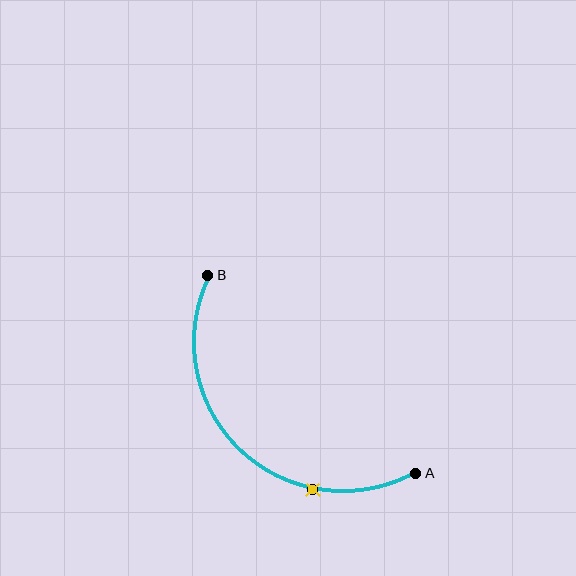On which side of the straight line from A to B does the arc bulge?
The arc bulges below and to the left of the straight line connecting A and B.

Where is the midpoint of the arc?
The arc midpoint is the point on the curve farthest from the straight line joining A and B. It sits below and to the left of that line.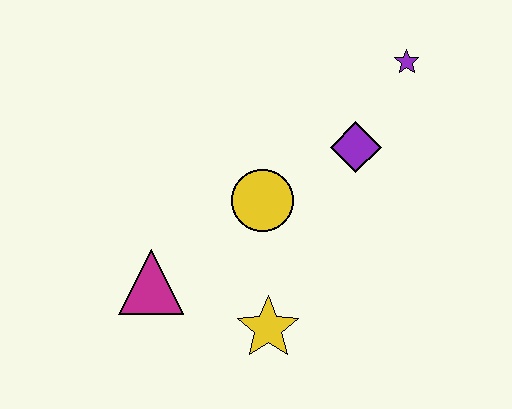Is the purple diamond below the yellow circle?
No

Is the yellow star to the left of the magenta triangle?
No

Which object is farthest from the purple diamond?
The magenta triangle is farthest from the purple diamond.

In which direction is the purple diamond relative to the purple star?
The purple diamond is below the purple star.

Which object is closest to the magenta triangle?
The yellow star is closest to the magenta triangle.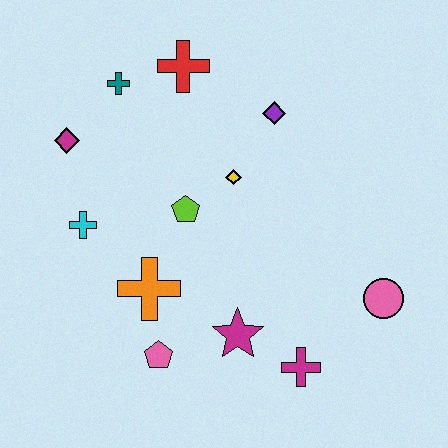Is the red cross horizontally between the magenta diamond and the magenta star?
Yes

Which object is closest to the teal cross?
The red cross is closest to the teal cross.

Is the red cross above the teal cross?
Yes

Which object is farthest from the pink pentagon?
The red cross is farthest from the pink pentagon.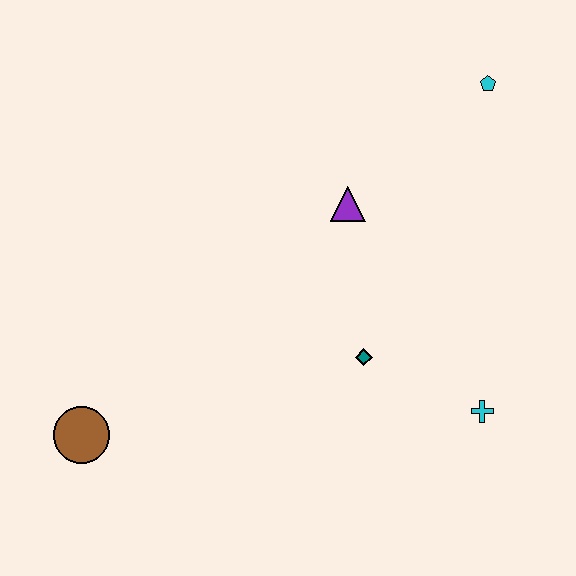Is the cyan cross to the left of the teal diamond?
No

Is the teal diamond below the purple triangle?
Yes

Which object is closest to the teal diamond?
The cyan cross is closest to the teal diamond.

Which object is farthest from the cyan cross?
The brown circle is farthest from the cyan cross.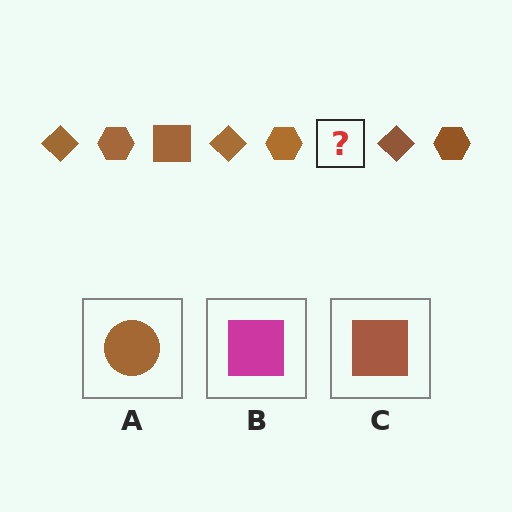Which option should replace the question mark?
Option C.